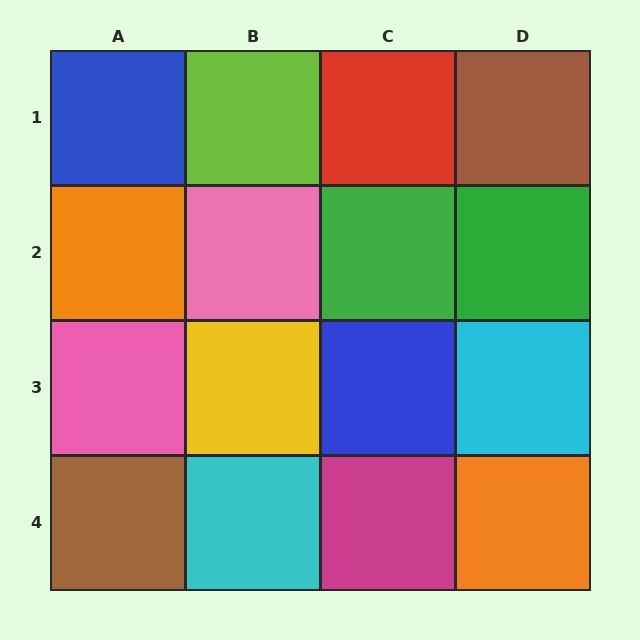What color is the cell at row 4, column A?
Brown.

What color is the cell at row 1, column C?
Red.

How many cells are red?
1 cell is red.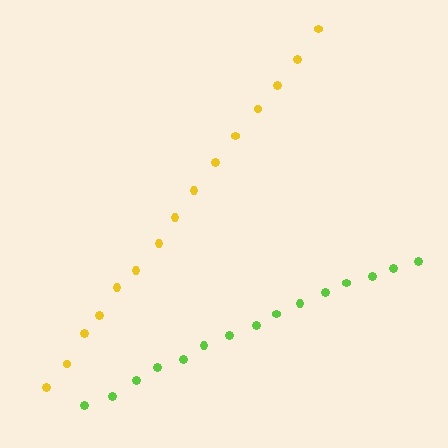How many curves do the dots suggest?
There are 2 distinct paths.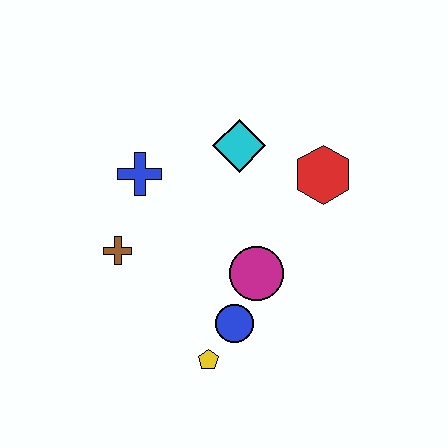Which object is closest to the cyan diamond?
The red hexagon is closest to the cyan diamond.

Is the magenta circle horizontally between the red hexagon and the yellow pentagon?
Yes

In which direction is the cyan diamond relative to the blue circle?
The cyan diamond is above the blue circle.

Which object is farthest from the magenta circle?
The blue cross is farthest from the magenta circle.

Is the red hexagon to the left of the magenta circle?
No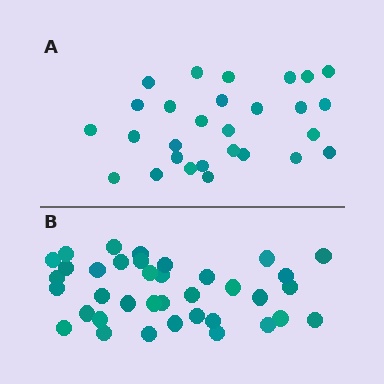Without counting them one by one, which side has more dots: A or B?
Region B (the bottom region) has more dots.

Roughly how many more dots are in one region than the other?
Region B has roughly 8 or so more dots than region A.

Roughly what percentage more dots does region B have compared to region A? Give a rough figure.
About 30% more.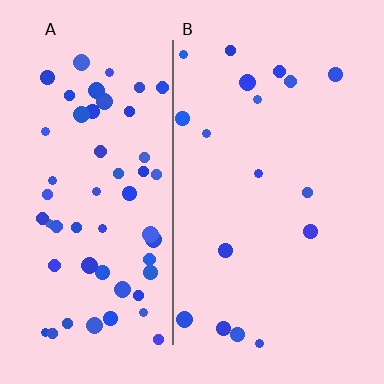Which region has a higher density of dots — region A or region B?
A (the left).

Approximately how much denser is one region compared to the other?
Approximately 3.3× — region A over region B.